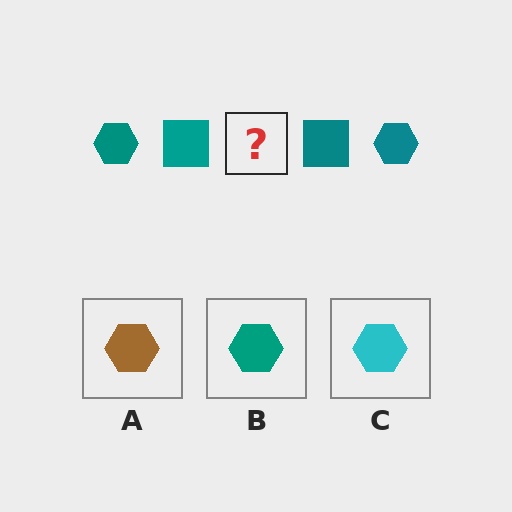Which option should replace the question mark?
Option B.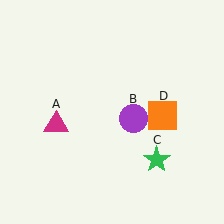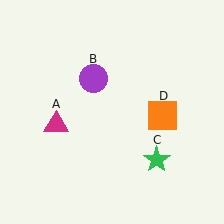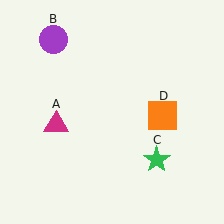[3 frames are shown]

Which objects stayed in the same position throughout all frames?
Magenta triangle (object A) and green star (object C) and orange square (object D) remained stationary.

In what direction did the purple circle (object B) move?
The purple circle (object B) moved up and to the left.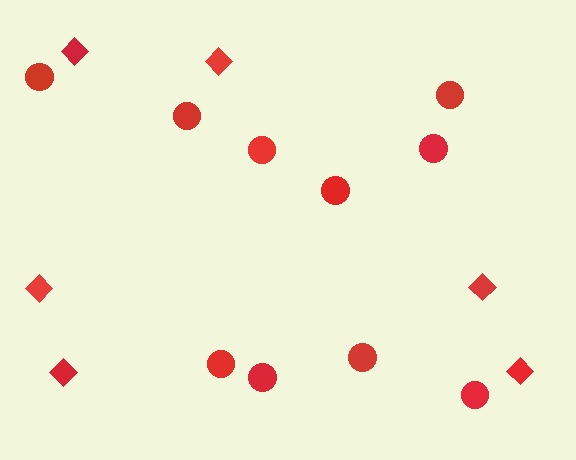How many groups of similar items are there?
There are 2 groups: one group of diamonds (6) and one group of circles (10).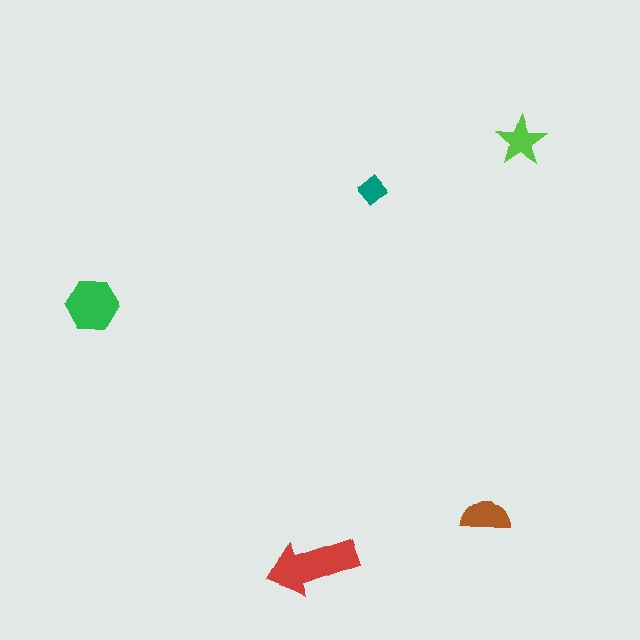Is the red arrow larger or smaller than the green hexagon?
Larger.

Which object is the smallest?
The teal diamond.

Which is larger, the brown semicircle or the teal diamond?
The brown semicircle.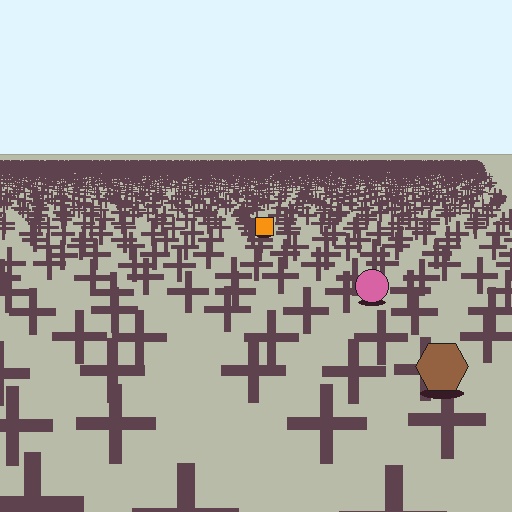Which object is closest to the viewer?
The brown hexagon is closest. The texture marks near it are larger and more spread out.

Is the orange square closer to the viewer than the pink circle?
No. The pink circle is closer — you can tell from the texture gradient: the ground texture is coarser near it.